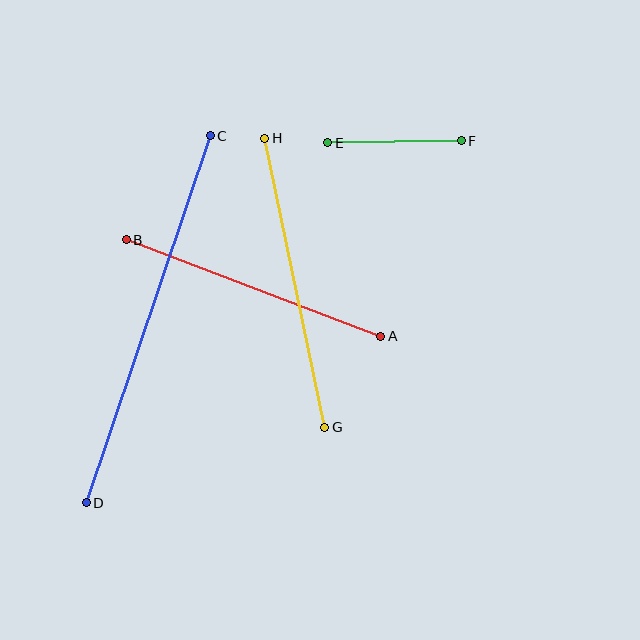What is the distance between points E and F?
The distance is approximately 134 pixels.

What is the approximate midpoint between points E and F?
The midpoint is at approximately (394, 142) pixels.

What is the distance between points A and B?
The distance is approximately 272 pixels.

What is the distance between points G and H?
The distance is approximately 295 pixels.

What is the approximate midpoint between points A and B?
The midpoint is at approximately (254, 288) pixels.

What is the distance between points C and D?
The distance is approximately 388 pixels.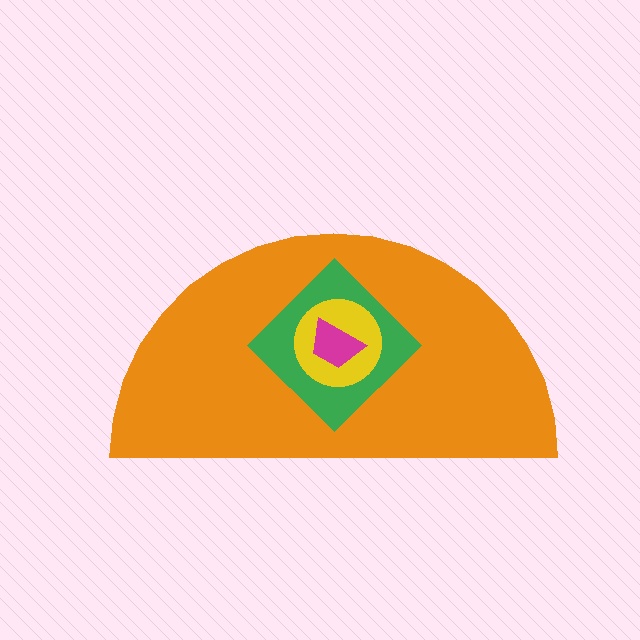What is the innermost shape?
The magenta trapezoid.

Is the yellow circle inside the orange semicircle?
Yes.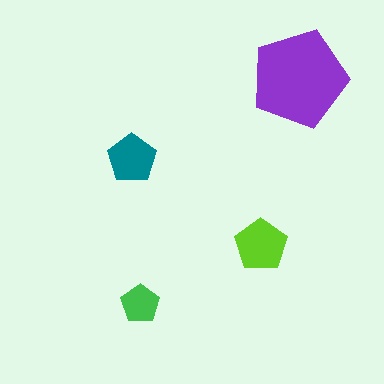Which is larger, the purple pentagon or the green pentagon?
The purple one.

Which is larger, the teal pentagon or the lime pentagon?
The lime one.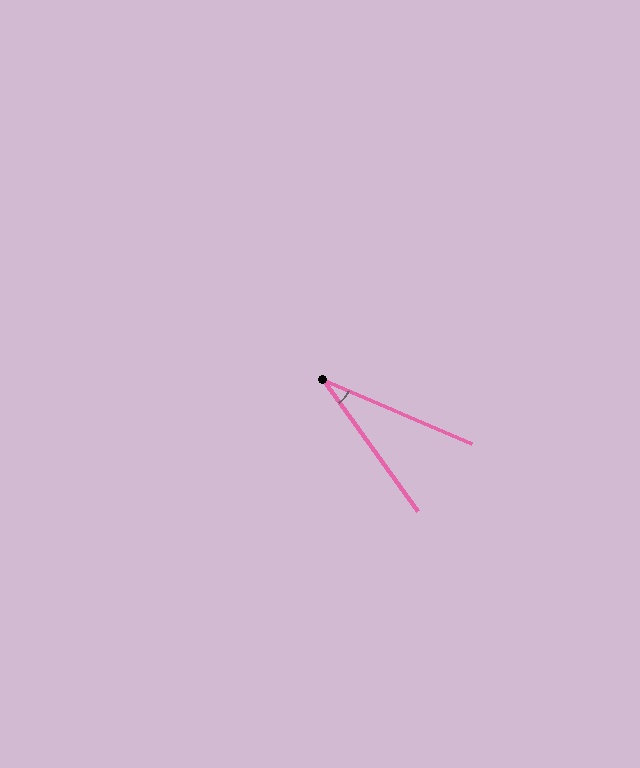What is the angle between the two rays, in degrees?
Approximately 31 degrees.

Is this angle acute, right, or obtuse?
It is acute.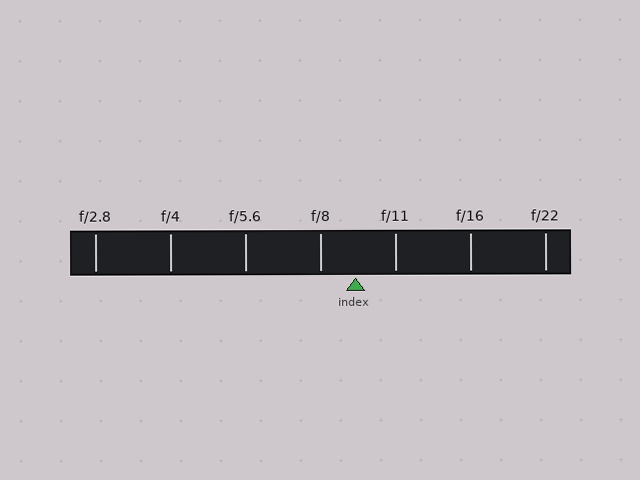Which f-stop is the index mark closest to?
The index mark is closest to f/8.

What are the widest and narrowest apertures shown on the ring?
The widest aperture shown is f/2.8 and the narrowest is f/22.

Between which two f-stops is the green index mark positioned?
The index mark is between f/8 and f/11.